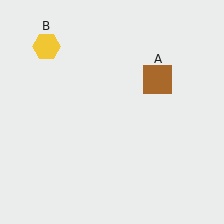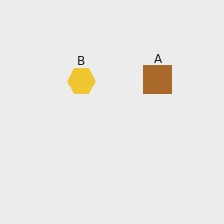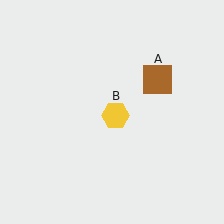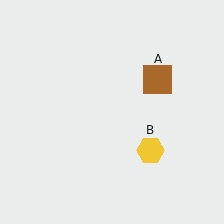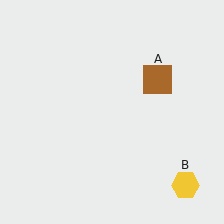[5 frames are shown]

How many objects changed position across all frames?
1 object changed position: yellow hexagon (object B).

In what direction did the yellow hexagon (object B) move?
The yellow hexagon (object B) moved down and to the right.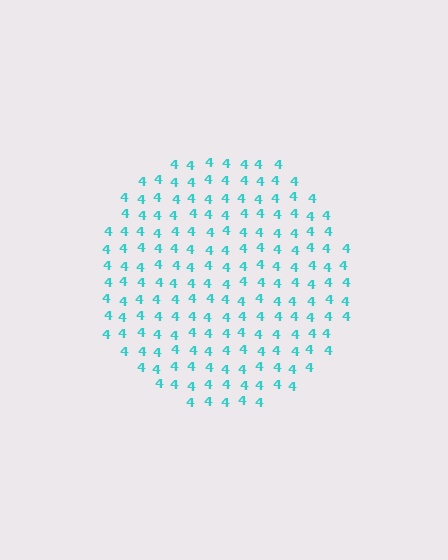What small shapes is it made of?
It is made of small digit 4's.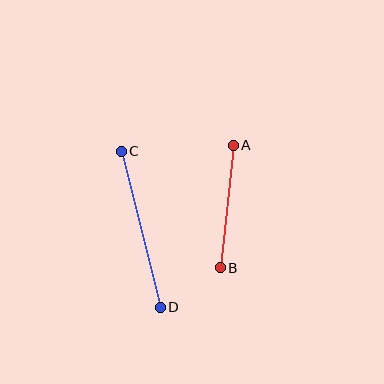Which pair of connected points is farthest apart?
Points C and D are farthest apart.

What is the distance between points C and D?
The distance is approximately 161 pixels.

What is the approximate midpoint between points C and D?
The midpoint is at approximately (141, 229) pixels.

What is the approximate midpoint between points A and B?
The midpoint is at approximately (227, 207) pixels.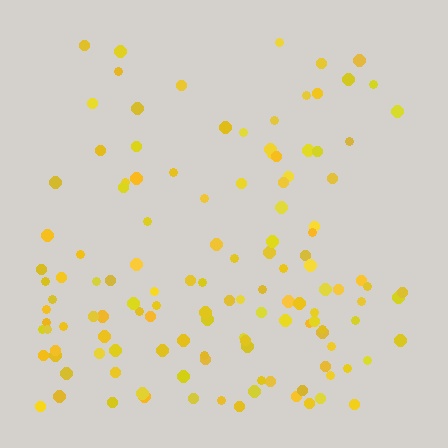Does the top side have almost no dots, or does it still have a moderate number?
Still a moderate number, just noticeably fewer than the bottom.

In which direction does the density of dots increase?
From top to bottom, with the bottom side densest.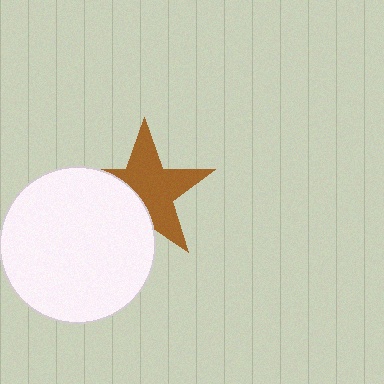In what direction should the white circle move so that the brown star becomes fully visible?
The white circle should move toward the lower-left. That is the shortest direction to clear the overlap and leave the brown star fully visible.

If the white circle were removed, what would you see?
You would see the complete brown star.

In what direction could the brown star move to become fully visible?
The brown star could move toward the upper-right. That would shift it out from behind the white circle entirely.